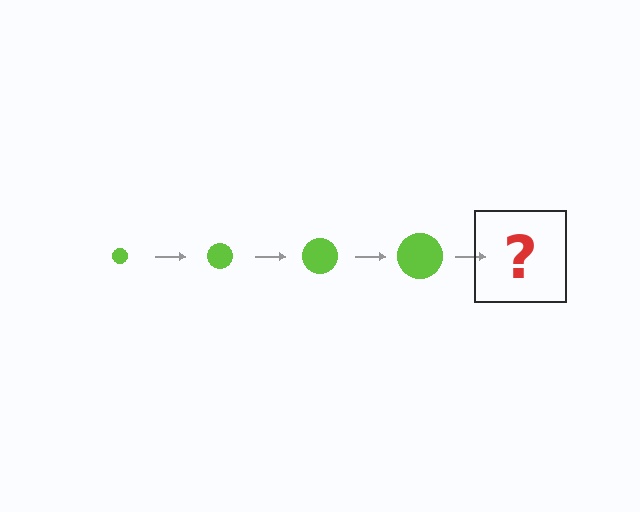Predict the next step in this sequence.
The next step is a lime circle, larger than the previous one.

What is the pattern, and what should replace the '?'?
The pattern is that the circle gets progressively larger each step. The '?' should be a lime circle, larger than the previous one.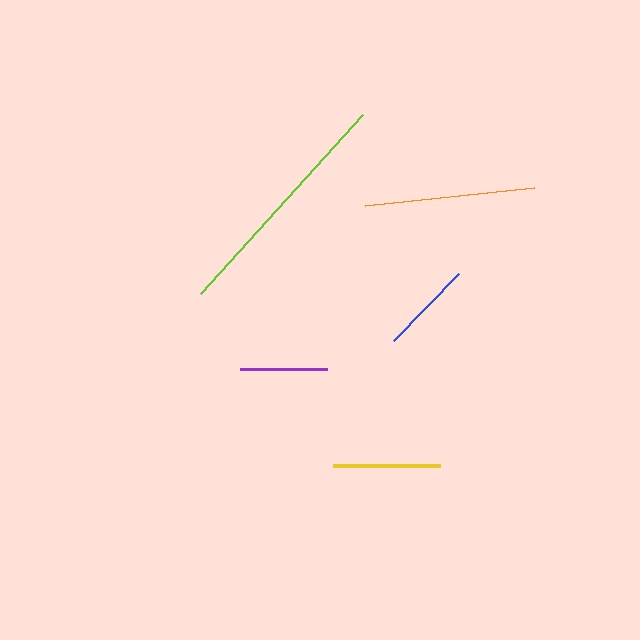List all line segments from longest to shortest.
From longest to shortest: lime, orange, yellow, blue, purple.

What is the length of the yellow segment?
The yellow segment is approximately 107 pixels long.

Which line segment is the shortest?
The purple line is the shortest at approximately 87 pixels.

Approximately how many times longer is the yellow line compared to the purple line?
The yellow line is approximately 1.2 times the length of the purple line.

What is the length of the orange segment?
The orange segment is approximately 170 pixels long.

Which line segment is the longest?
The lime line is the longest at approximately 241 pixels.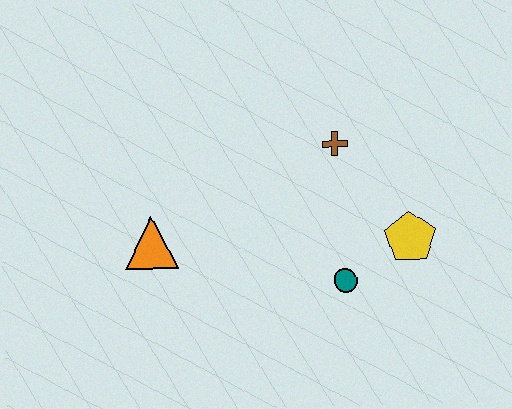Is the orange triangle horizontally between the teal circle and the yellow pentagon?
No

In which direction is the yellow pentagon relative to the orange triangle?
The yellow pentagon is to the right of the orange triangle.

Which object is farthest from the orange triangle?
The yellow pentagon is farthest from the orange triangle.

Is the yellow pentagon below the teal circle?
No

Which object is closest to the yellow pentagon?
The teal circle is closest to the yellow pentagon.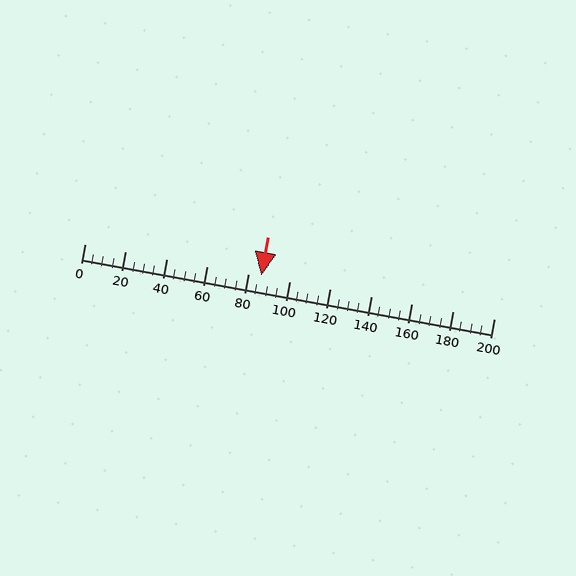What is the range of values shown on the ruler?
The ruler shows values from 0 to 200.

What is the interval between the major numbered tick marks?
The major tick marks are spaced 20 units apart.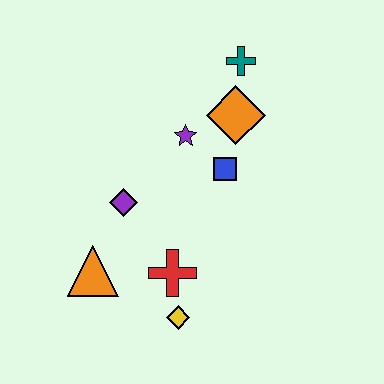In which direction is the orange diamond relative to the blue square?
The orange diamond is above the blue square.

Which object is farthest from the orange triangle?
The teal cross is farthest from the orange triangle.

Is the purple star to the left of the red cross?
No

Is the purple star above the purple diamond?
Yes